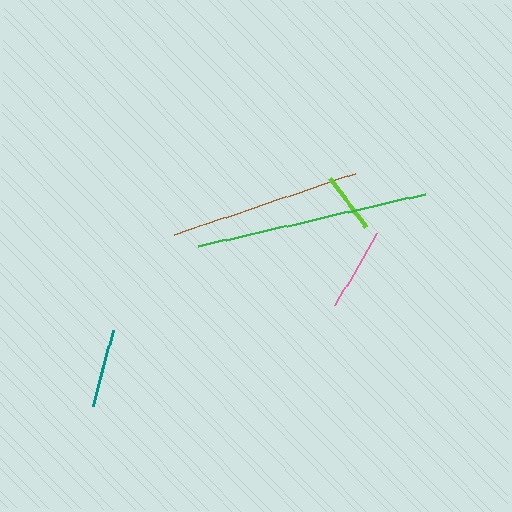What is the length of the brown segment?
The brown segment is approximately 191 pixels long.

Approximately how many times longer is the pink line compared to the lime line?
The pink line is approximately 1.4 times the length of the lime line.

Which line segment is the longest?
The green line is the longest at approximately 234 pixels.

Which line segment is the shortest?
The lime line is the shortest at approximately 61 pixels.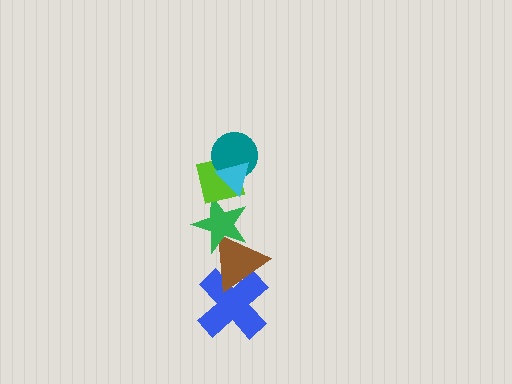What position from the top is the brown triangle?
The brown triangle is 5th from the top.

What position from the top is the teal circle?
The teal circle is 2nd from the top.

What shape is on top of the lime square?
The teal circle is on top of the lime square.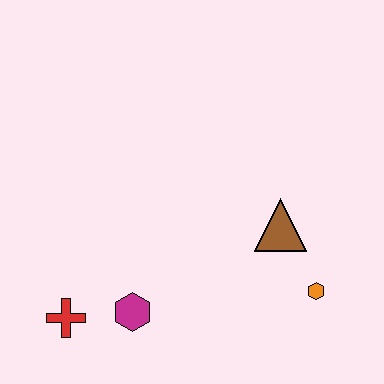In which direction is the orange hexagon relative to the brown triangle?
The orange hexagon is below the brown triangle.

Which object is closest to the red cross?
The magenta hexagon is closest to the red cross.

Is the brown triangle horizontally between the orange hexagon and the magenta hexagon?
Yes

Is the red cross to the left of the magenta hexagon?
Yes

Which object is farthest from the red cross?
The orange hexagon is farthest from the red cross.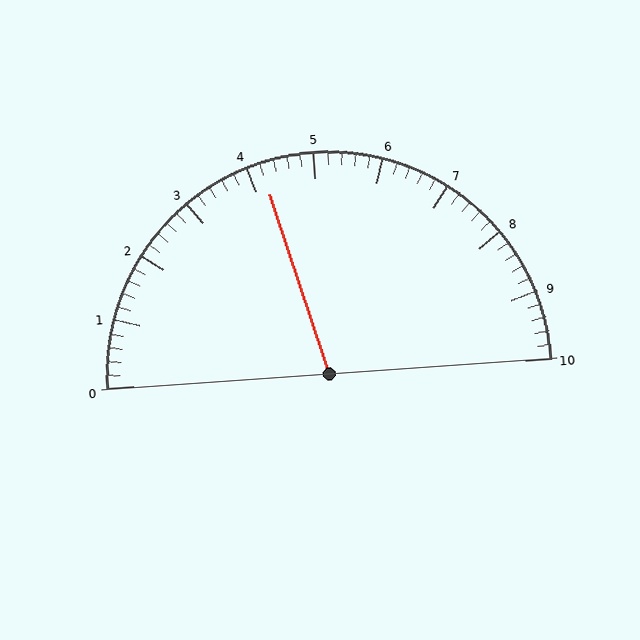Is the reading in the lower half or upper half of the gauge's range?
The reading is in the lower half of the range (0 to 10).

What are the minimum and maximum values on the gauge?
The gauge ranges from 0 to 10.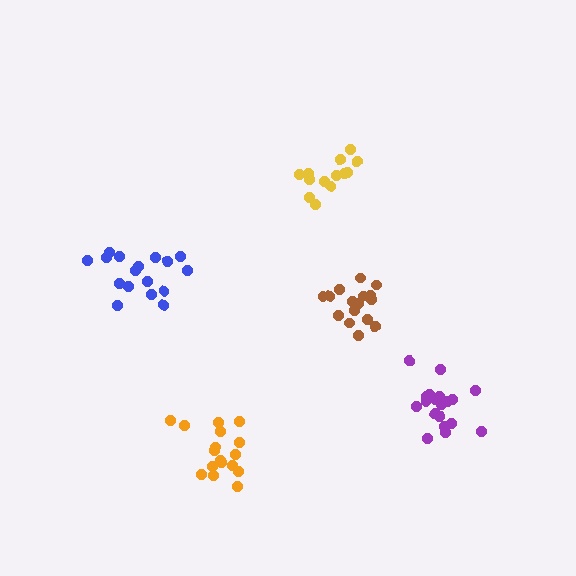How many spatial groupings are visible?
There are 5 spatial groupings.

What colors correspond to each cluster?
The clusters are colored: brown, purple, blue, orange, yellow.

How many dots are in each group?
Group 1: 16 dots, Group 2: 19 dots, Group 3: 17 dots, Group 4: 17 dots, Group 5: 13 dots (82 total).